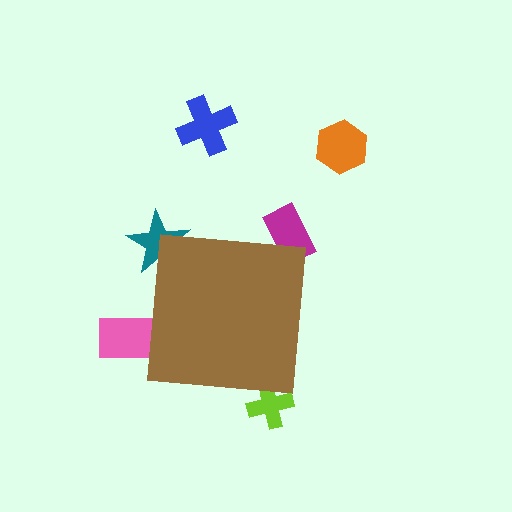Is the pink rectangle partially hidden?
Yes, the pink rectangle is partially hidden behind the brown square.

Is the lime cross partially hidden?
Yes, the lime cross is partially hidden behind the brown square.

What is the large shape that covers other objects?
A brown square.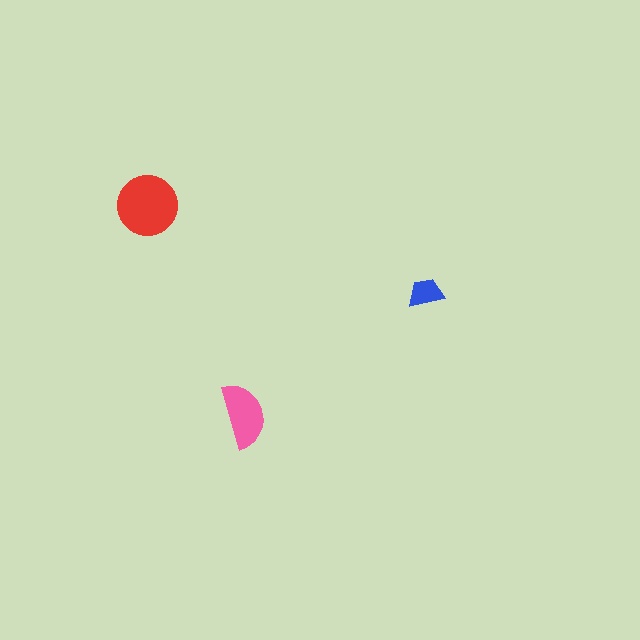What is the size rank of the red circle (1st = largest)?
1st.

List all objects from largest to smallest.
The red circle, the pink semicircle, the blue trapezoid.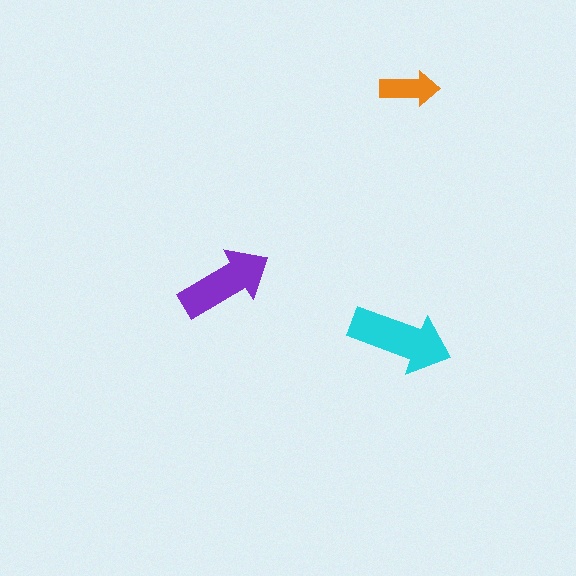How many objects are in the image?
There are 3 objects in the image.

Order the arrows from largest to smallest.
the cyan one, the purple one, the orange one.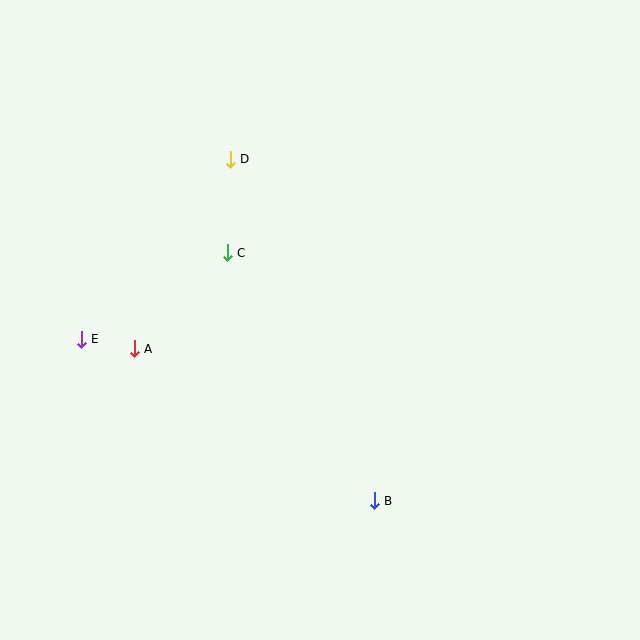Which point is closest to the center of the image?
Point C at (227, 253) is closest to the center.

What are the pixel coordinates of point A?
Point A is at (134, 349).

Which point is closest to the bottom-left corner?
Point E is closest to the bottom-left corner.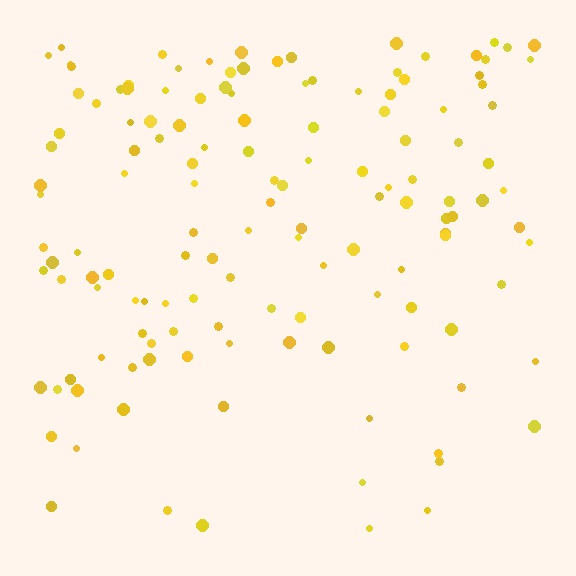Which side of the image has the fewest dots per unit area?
The bottom.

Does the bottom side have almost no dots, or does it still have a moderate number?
Still a moderate number, just noticeably fewer than the top.